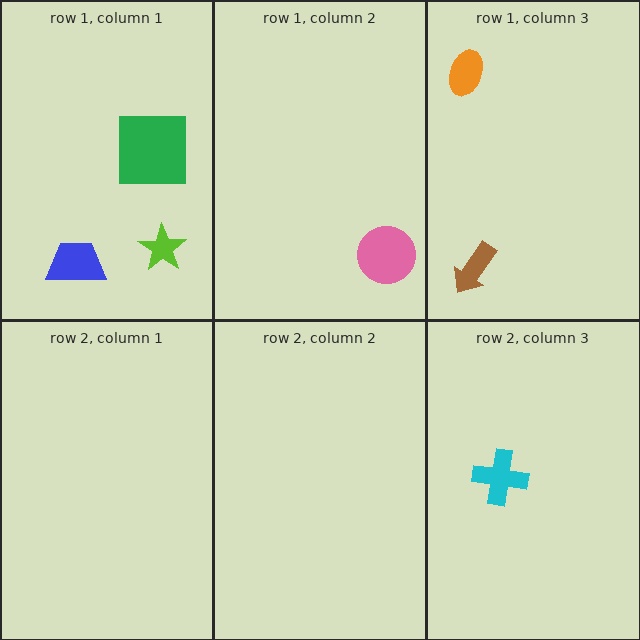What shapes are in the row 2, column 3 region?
The cyan cross.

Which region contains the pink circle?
The row 1, column 2 region.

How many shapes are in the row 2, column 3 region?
1.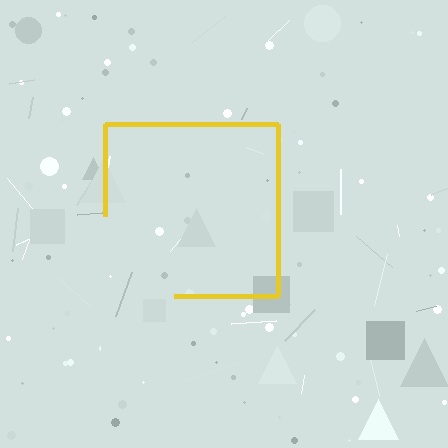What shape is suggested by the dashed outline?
The dashed outline suggests a square.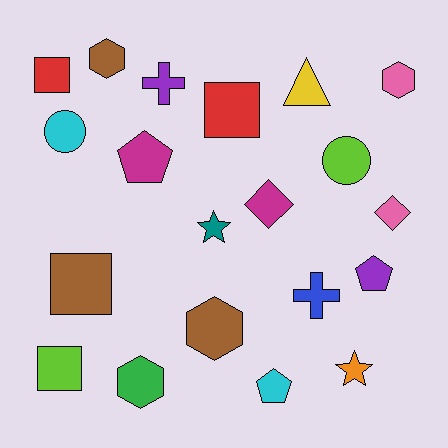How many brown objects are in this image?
There are 3 brown objects.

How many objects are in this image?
There are 20 objects.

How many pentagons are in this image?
There are 3 pentagons.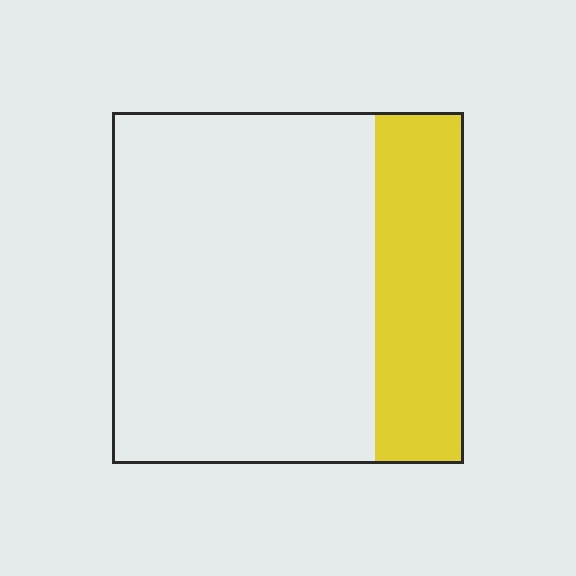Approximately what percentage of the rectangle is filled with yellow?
Approximately 25%.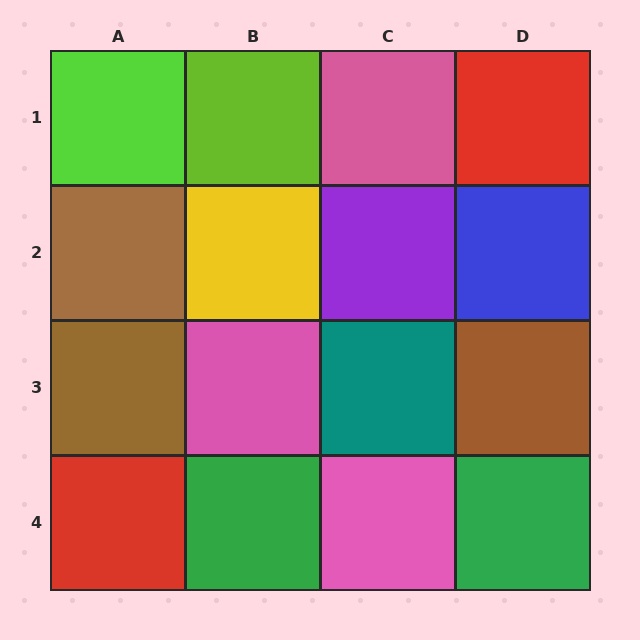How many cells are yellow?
1 cell is yellow.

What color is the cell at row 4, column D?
Green.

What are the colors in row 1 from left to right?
Lime, lime, pink, red.